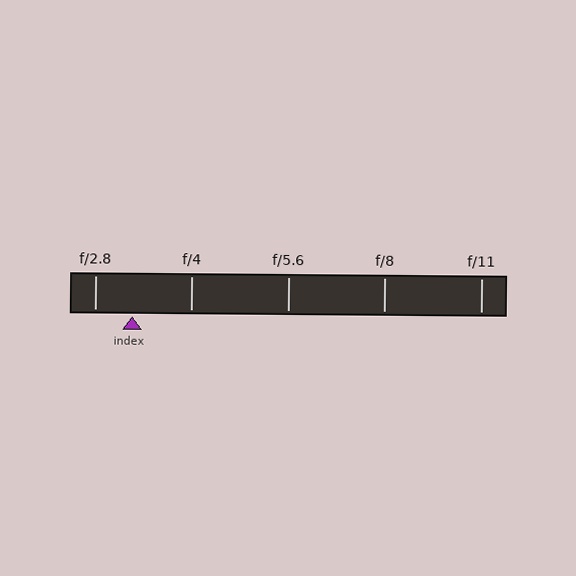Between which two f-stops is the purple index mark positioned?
The index mark is between f/2.8 and f/4.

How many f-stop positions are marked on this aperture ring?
There are 5 f-stop positions marked.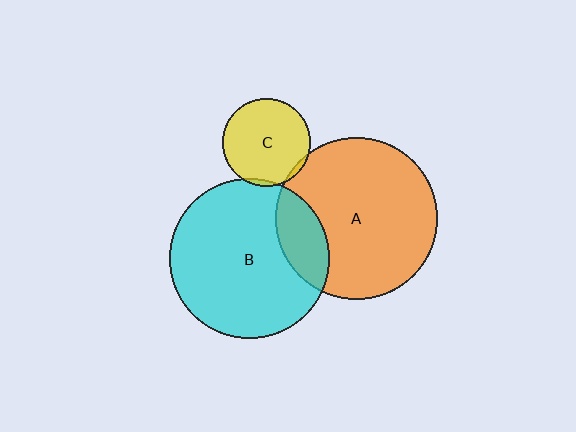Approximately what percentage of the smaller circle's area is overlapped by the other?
Approximately 5%.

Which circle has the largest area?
Circle A (orange).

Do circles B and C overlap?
Yes.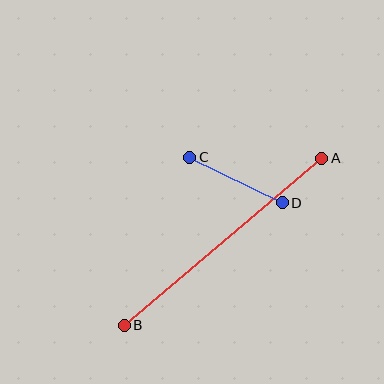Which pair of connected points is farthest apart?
Points A and B are farthest apart.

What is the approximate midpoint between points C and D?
The midpoint is at approximately (236, 180) pixels.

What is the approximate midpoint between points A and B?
The midpoint is at approximately (223, 242) pixels.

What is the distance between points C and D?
The distance is approximately 103 pixels.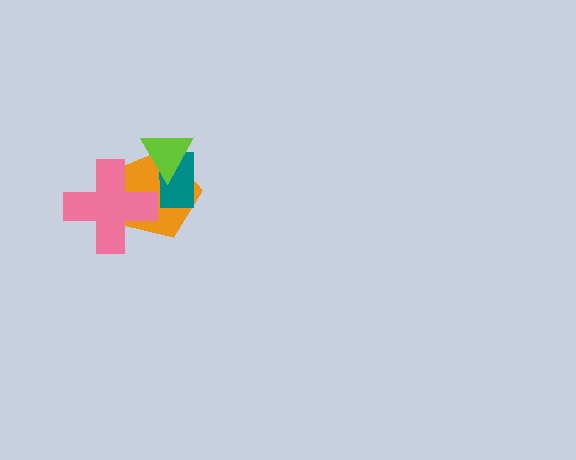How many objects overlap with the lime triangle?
2 objects overlap with the lime triangle.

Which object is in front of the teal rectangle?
The lime triangle is in front of the teal rectangle.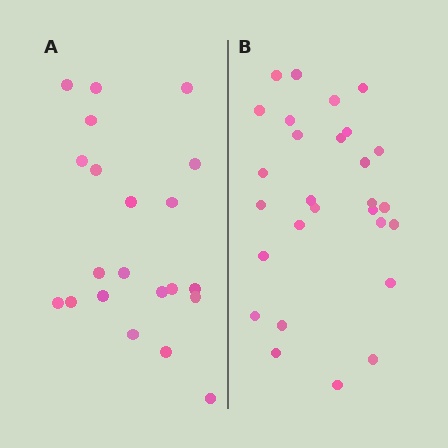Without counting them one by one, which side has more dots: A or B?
Region B (the right region) has more dots.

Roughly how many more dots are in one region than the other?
Region B has roughly 8 or so more dots than region A.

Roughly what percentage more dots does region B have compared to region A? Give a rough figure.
About 35% more.